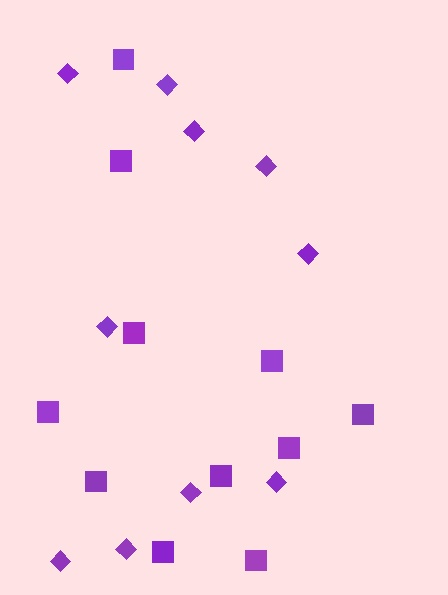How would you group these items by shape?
There are 2 groups: one group of diamonds (10) and one group of squares (11).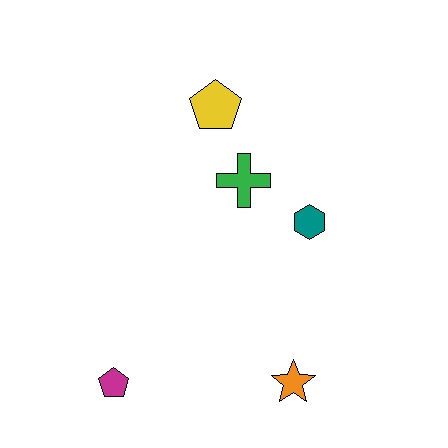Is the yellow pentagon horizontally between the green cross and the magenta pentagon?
Yes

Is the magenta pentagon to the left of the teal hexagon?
Yes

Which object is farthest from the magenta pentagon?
The yellow pentagon is farthest from the magenta pentagon.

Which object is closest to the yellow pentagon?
The green cross is closest to the yellow pentagon.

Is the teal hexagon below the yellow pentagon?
Yes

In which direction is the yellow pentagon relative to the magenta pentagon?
The yellow pentagon is above the magenta pentagon.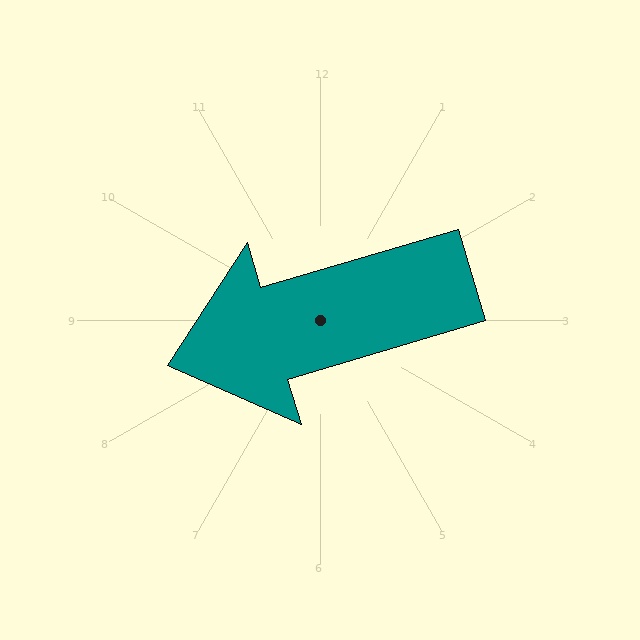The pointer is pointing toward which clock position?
Roughly 8 o'clock.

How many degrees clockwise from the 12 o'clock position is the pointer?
Approximately 253 degrees.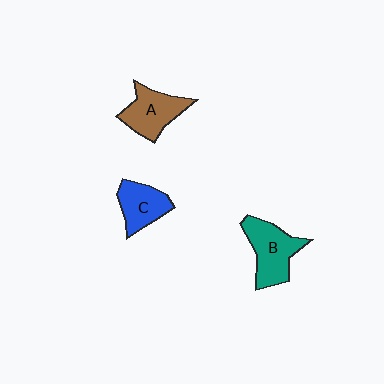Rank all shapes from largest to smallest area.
From largest to smallest: B (teal), A (brown), C (blue).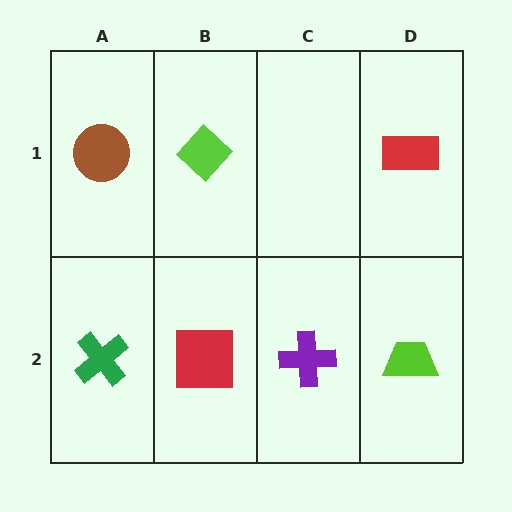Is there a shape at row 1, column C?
No, that cell is empty.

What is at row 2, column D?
A lime trapezoid.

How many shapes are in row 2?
4 shapes.